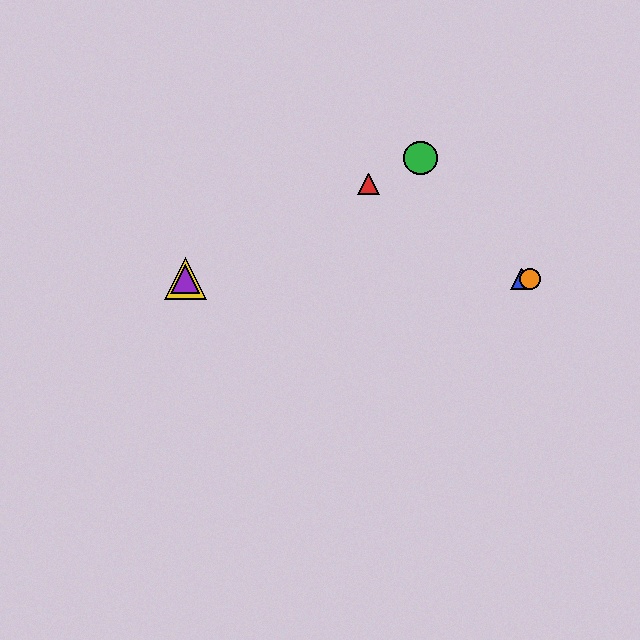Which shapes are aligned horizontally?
The blue triangle, the yellow triangle, the purple triangle, the orange circle are aligned horizontally.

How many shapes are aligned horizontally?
4 shapes (the blue triangle, the yellow triangle, the purple triangle, the orange circle) are aligned horizontally.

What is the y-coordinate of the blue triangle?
The blue triangle is at y≈279.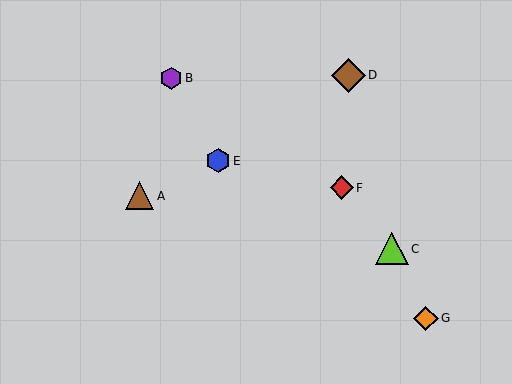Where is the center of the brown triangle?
The center of the brown triangle is at (140, 196).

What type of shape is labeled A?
Shape A is a brown triangle.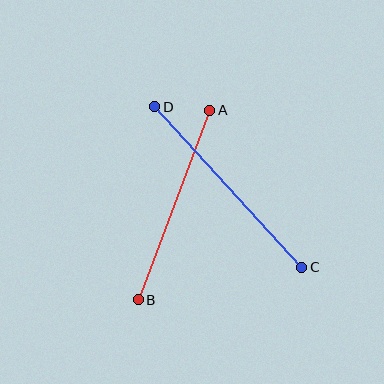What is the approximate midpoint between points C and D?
The midpoint is at approximately (228, 187) pixels.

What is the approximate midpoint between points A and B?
The midpoint is at approximately (174, 205) pixels.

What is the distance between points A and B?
The distance is approximately 203 pixels.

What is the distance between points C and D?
The distance is approximately 218 pixels.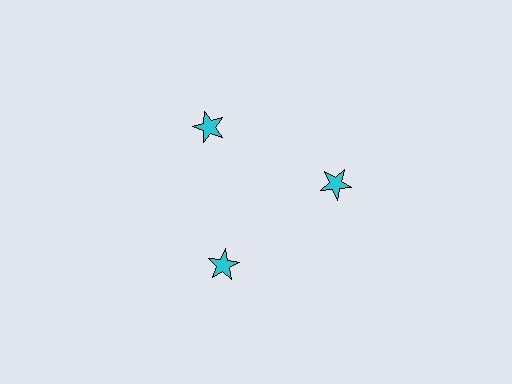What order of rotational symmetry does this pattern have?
This pattern has 3-fold rotational symmetry.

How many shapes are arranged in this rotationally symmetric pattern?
There are 3 shapes, arranged in 3 groups of 1.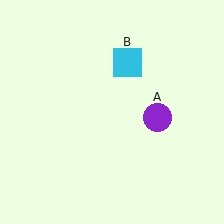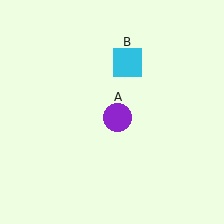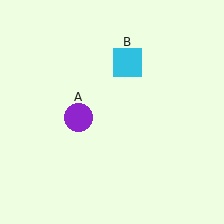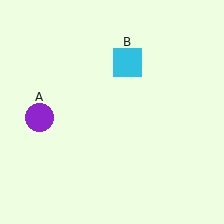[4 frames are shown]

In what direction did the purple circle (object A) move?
The purple circle (object A) moved left.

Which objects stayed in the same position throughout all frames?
Cyan square (object B) remained stationary.